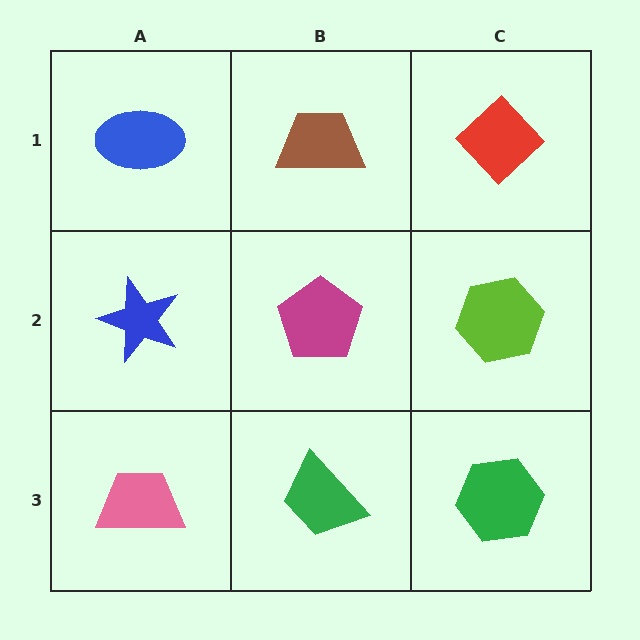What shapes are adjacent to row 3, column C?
A lime hexagon (row 2, column C), a green trapezoid (row 3, column B).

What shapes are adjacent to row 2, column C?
A red diamond (row 1, column C), a green hexagon (row 3, column C), a magenta pentagon (row 2, column B).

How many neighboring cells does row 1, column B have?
3.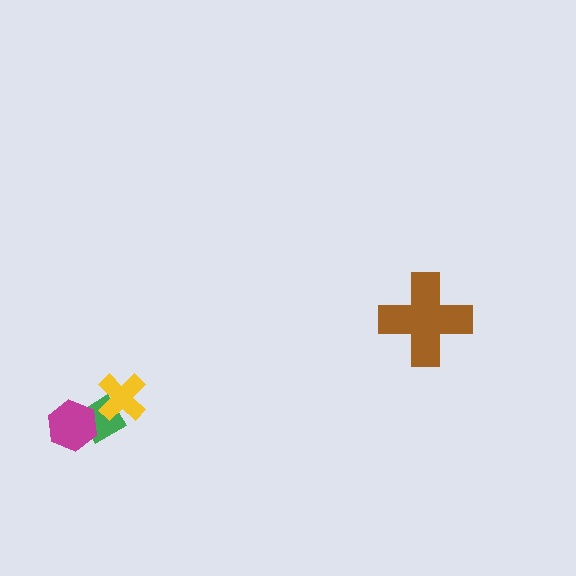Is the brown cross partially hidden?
No, no other shape covers it.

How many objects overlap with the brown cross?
0 objects overlap with the brown cross.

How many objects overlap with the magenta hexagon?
1 object overlaps with the magenta hexagon.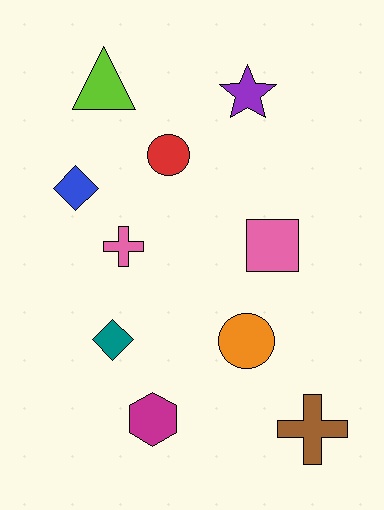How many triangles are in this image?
There is 1 triangle.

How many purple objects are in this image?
There is 1 purple object.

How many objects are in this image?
There are 10 objects.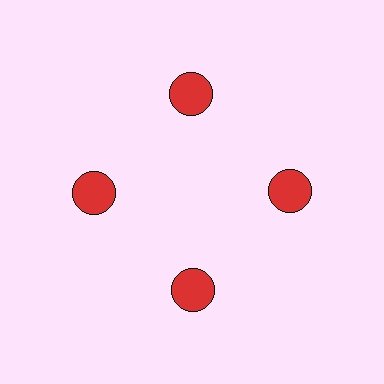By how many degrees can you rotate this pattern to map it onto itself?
The pattern maps onto itself every 90 degrees of rotation.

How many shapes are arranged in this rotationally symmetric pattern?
There are 4 shapes, arranged in 4 groups of 1.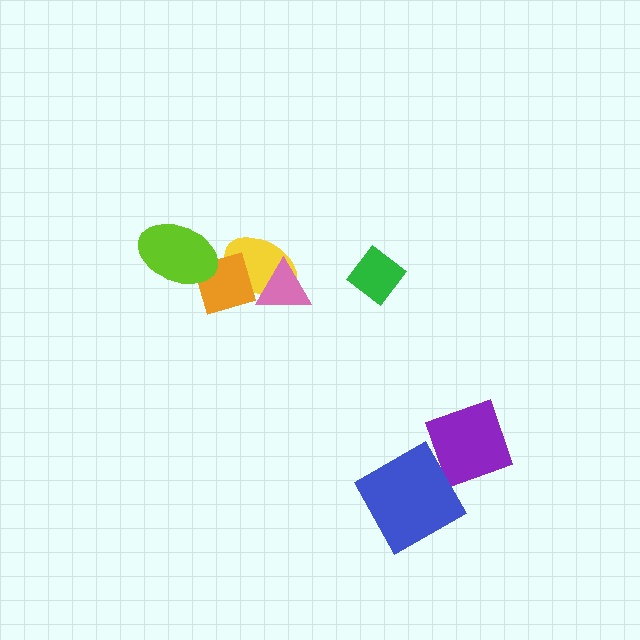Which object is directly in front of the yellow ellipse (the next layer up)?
The pink triangle is directly in front of the yellow ellipse.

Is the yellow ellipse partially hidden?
Yes, it is partially covered by another shape.